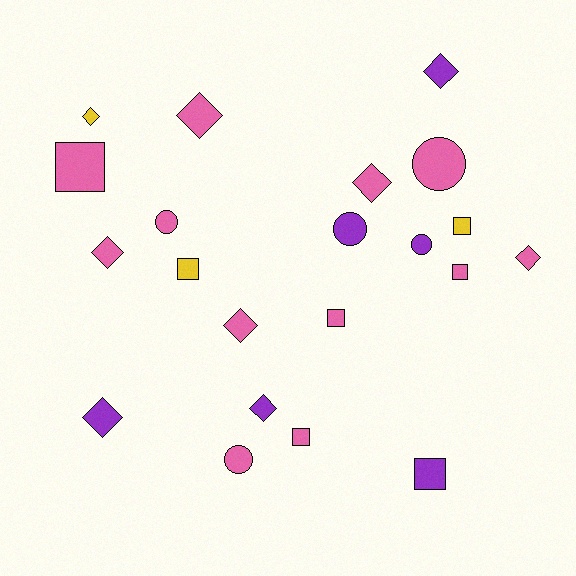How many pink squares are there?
There are 4 pink squares.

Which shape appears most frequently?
Diamond, with 9 objects.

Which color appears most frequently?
Pink, with 12 objects.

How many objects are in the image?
There are 21 objects.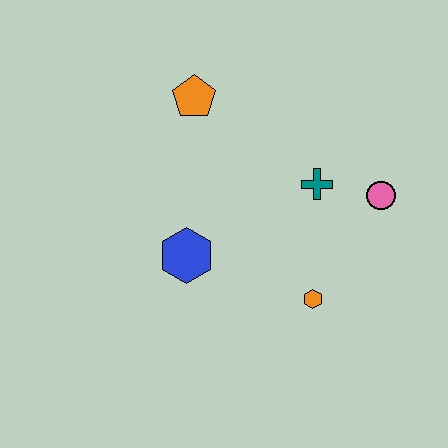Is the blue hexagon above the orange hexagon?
Yes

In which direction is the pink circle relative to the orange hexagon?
The pink circle is above the orange hexagon.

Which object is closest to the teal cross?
The pink circle is closest to the teal cross.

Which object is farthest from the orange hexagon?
The orange pentagon is farthest from the orange hexagon.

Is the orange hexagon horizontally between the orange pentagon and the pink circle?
Yes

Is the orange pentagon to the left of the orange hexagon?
Yes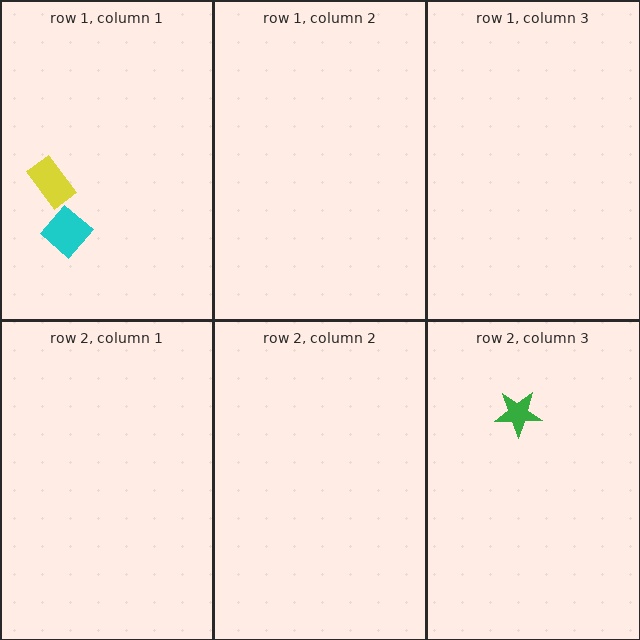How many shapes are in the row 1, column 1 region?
2.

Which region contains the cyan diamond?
The row 1, column 1 region.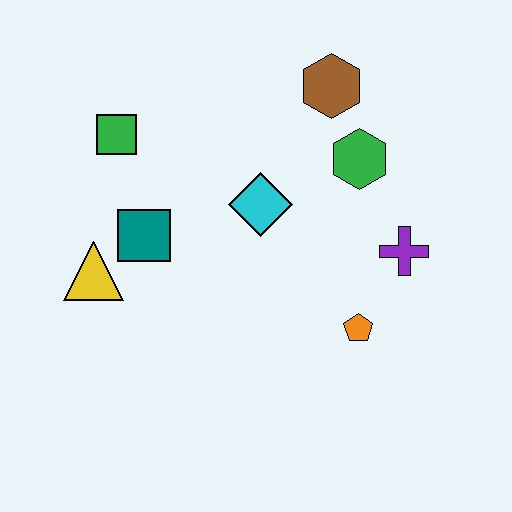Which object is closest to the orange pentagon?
The purple cross is closest to the orange pentagon.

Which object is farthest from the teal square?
The purple cross is farthest from the teal square.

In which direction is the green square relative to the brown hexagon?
The green square is to the left of the brown hexagon.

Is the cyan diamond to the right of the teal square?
Yes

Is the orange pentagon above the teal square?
No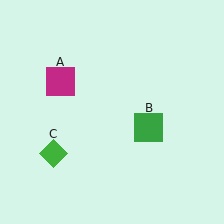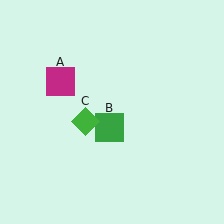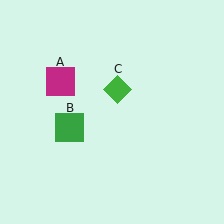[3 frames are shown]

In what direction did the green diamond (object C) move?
The green diamond (object C) moved up and to the right.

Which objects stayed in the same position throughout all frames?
Magenta square (object A) remained stationary.